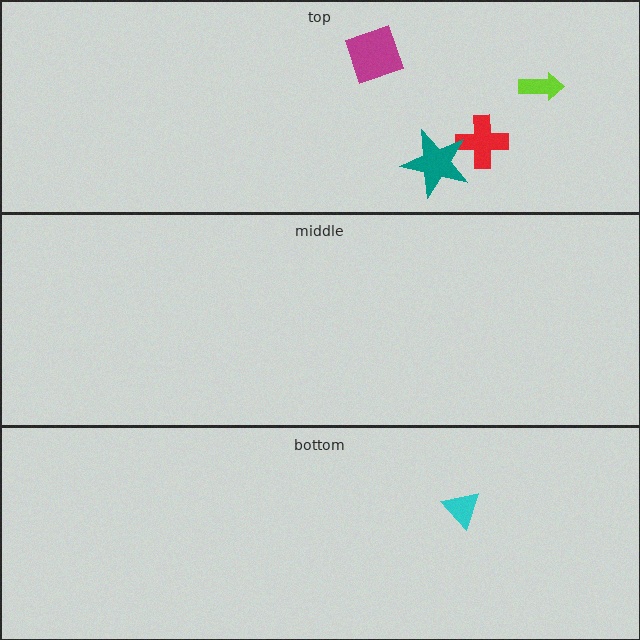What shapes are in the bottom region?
The cyan triangle.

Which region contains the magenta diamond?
The top region.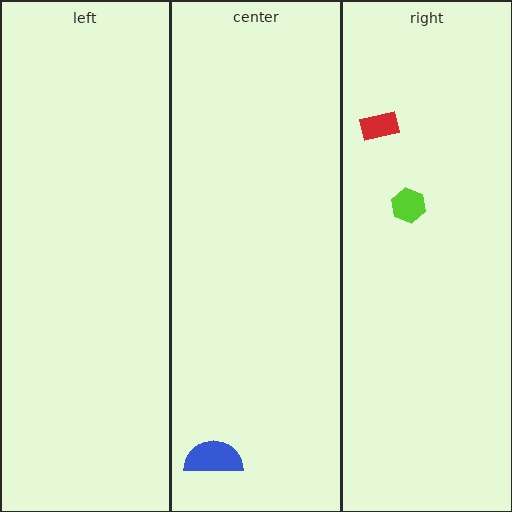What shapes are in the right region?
The lime hexagon, the red rectangle.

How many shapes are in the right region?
2.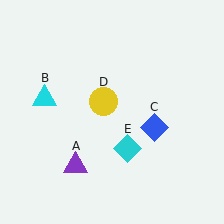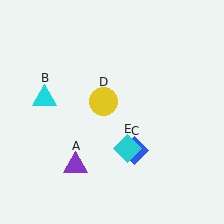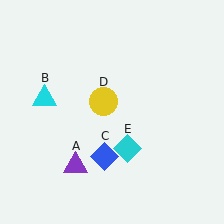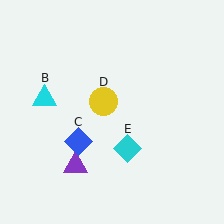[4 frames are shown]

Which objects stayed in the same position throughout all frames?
Purple triangle (object A) and cyan triangle (object B) and yellow circle (object D) and cyan diamond (object E) remained stationary.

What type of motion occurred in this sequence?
The blue diamond (object C) rotated clockwise around the center of the scene.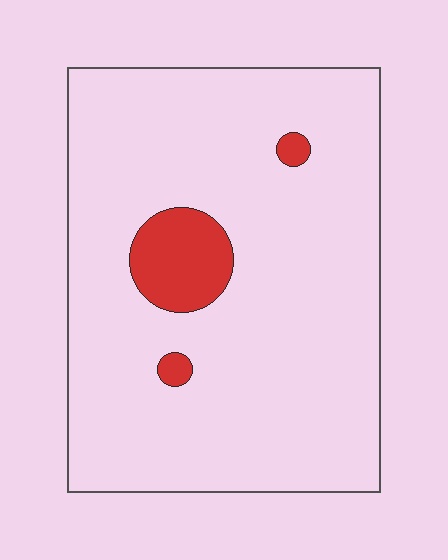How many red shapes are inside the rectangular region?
3.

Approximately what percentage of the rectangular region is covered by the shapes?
Approximately 10%.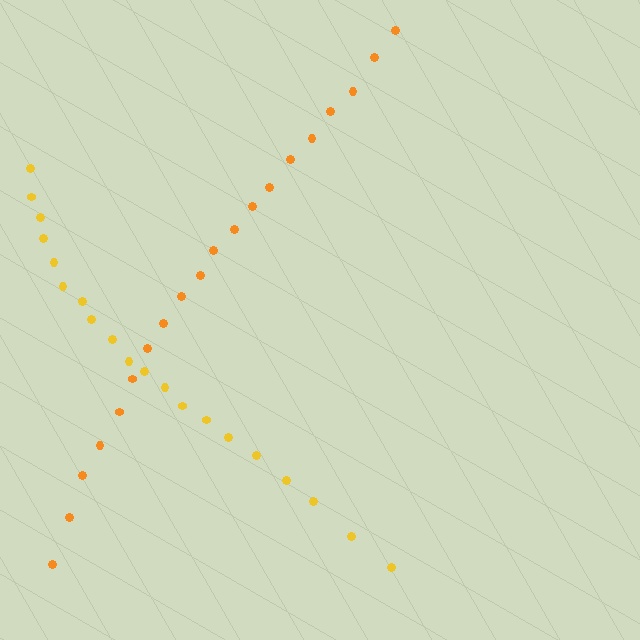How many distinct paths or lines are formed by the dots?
There are 2 distinct paths.